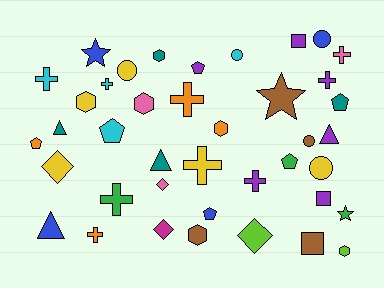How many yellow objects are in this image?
There are 5 yellow objects.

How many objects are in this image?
There are 40 objects.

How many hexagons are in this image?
There are 6 hexagons.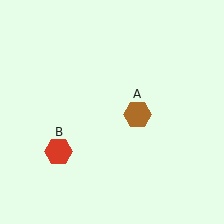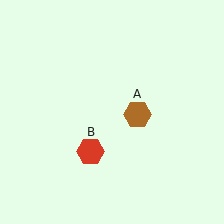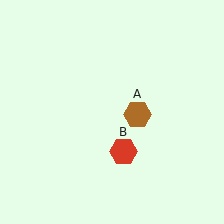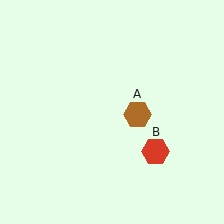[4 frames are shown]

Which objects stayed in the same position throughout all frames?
Brown hexagon (object A) remained stationary.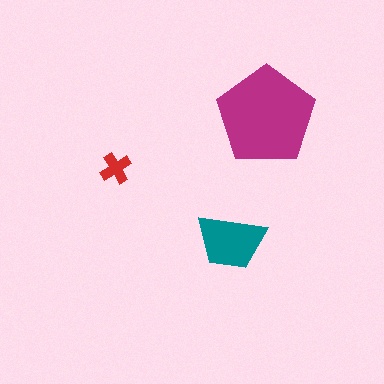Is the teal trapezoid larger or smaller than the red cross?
Larger.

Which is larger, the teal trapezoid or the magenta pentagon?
The magenta pentagon.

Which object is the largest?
The magenta pentagon.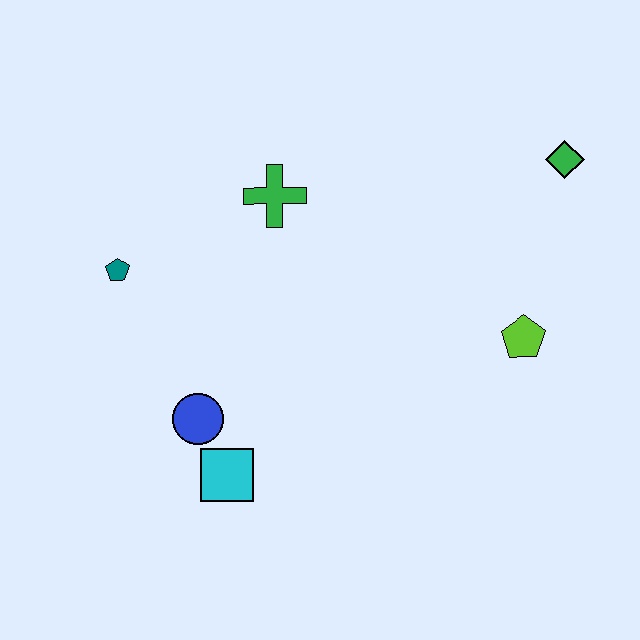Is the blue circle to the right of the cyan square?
No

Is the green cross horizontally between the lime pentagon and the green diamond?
No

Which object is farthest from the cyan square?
The green diamond is farthest from the cyan square.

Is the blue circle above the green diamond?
No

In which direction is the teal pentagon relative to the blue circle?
The teal pentagon is above the blue circle.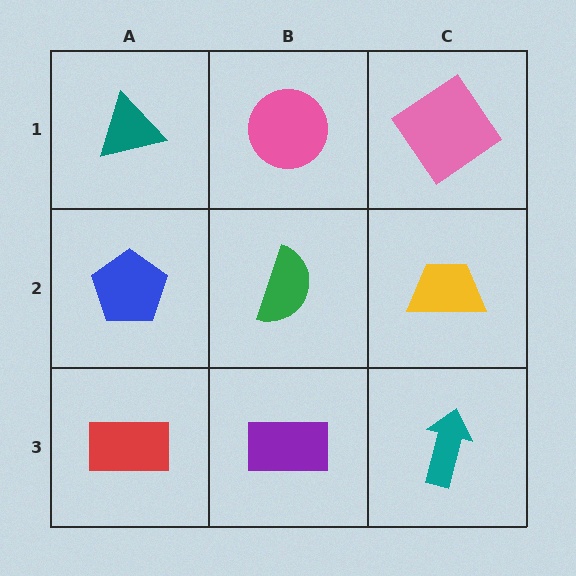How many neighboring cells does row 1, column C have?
2.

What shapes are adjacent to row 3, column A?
A blue pentagon (row 2, column A), a purple rectangle (row 3, column B).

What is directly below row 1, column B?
A green semicircle.